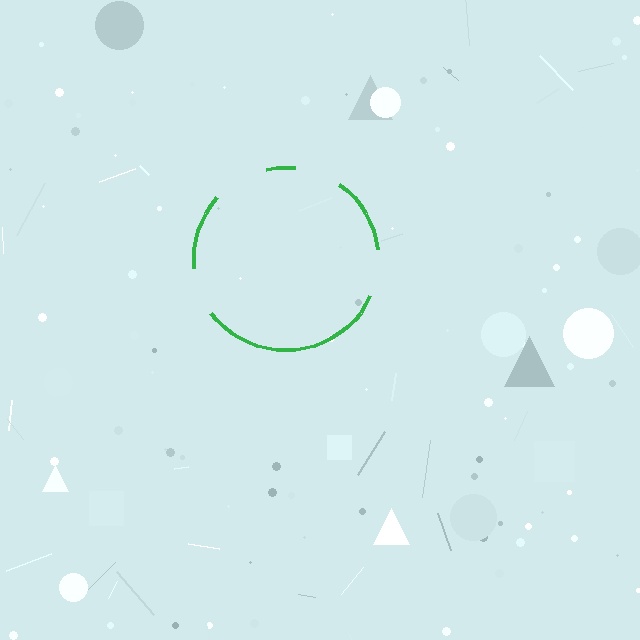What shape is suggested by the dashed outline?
The dashed outline suggests a circle.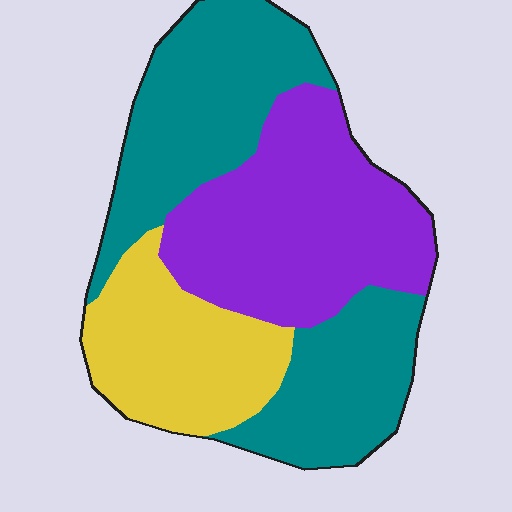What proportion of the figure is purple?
Purple takes up about one third (1/3) of the figure.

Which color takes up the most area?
Teal, at roughly 45%.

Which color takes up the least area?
Yellow, at roughly 20%.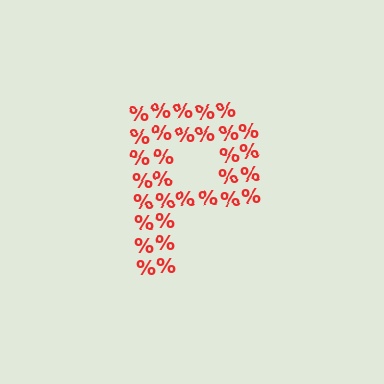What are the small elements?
The small elements are percent signs.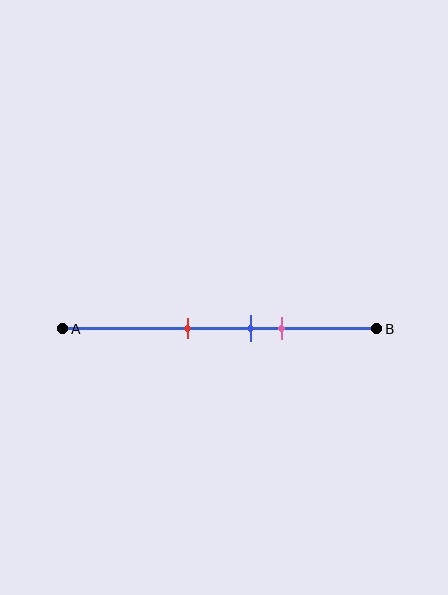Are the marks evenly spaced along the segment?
Yes, the marks are approximately evenly spaced.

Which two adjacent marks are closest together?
The blue and pink marks are the closest adjacent pair.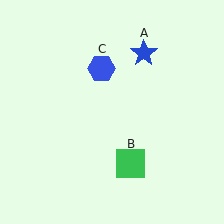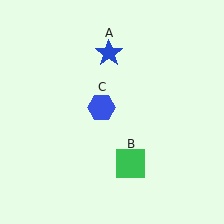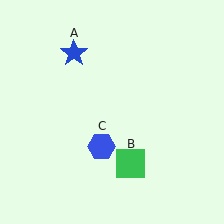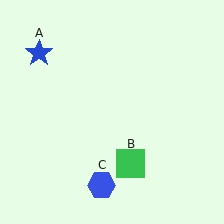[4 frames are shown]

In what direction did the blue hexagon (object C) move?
The blue hexagon (object C) moved down.